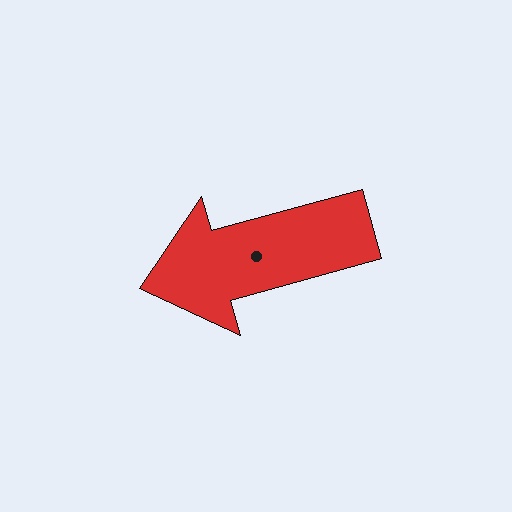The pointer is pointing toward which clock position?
Roughly 8 o'clock.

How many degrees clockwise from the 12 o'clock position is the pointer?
Approximately 255 degrees.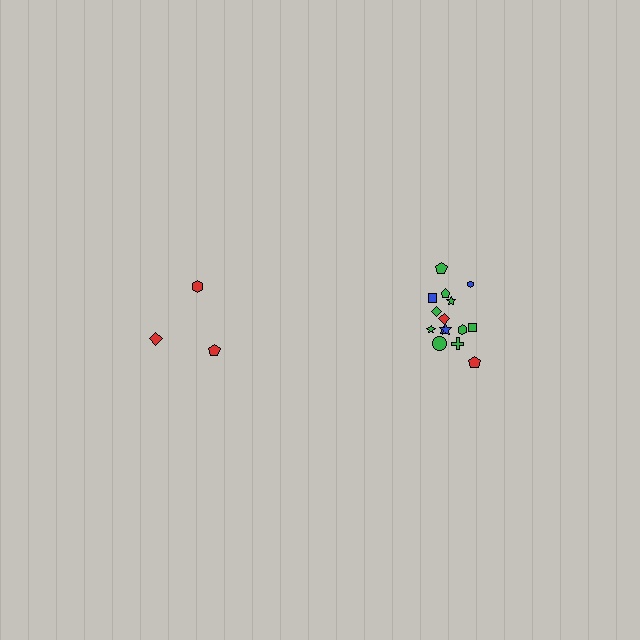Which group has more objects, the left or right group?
The right group.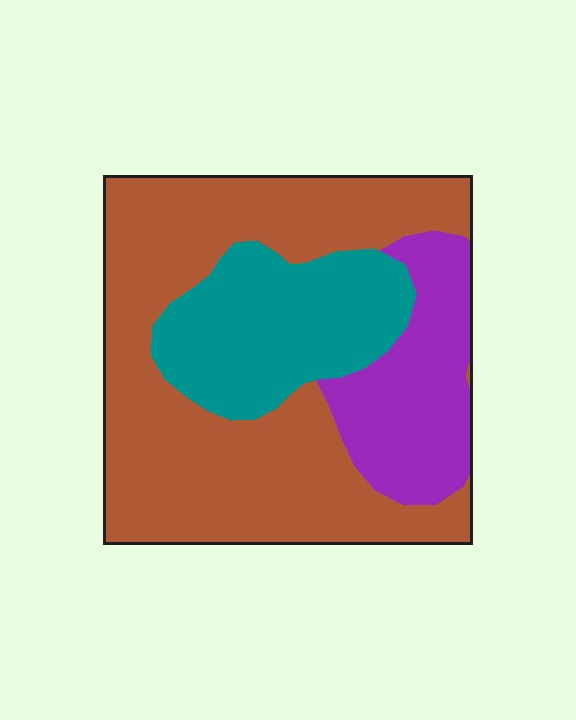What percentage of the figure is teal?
Teal covers 23% of the figure.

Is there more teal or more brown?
Brown.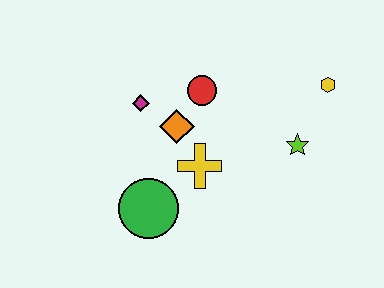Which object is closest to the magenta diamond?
The orange diamond is closest to the magenta diamond.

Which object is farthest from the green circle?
The yellow hexagon is farthest from the green circle.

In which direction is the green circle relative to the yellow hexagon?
The green circle is to the left of the yellow hexagon.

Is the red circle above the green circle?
Yes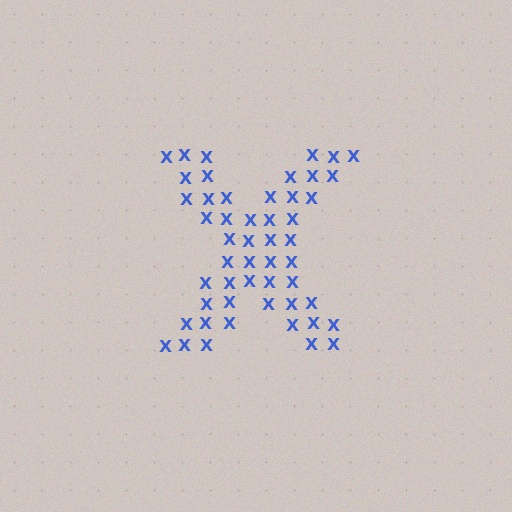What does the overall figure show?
The overall figure shows the letter X.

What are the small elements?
The small elements are letter X's.